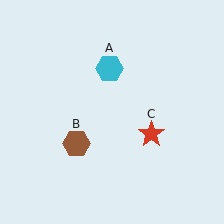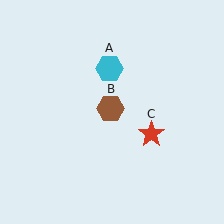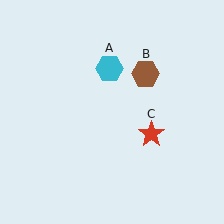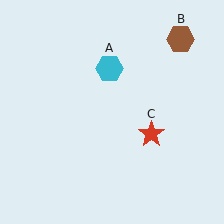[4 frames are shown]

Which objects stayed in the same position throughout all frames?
Cyan hexagon (object A) and red star (object C) remained stationary.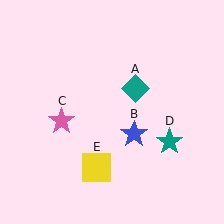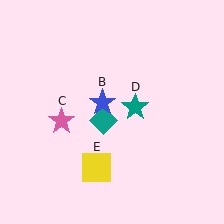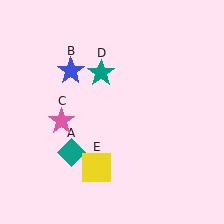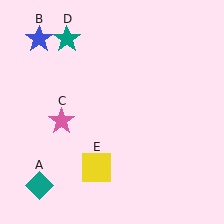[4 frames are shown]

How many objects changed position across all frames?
3 objects changed position: teal diamond (object A), blue star (object B), teal star (object D).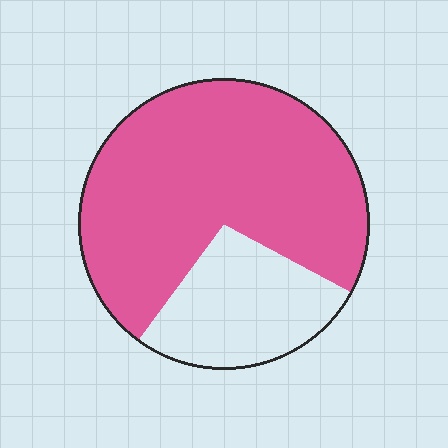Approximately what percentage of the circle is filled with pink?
Approximately 75%.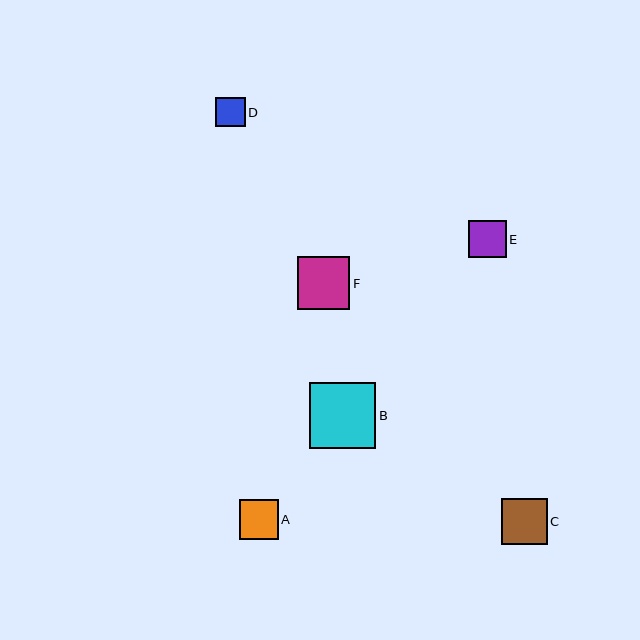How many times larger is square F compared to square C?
Square F is approximately 1.1 times the size of square C.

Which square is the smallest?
Square D is the smallest with a size of approximately 30 pixels.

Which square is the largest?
Square B is the largest with a size of approximately 66 pixels.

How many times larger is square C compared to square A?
Square C is approximately 1.2 times the size of square A.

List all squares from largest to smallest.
From largest to smallest: B, F, C, A, E, D.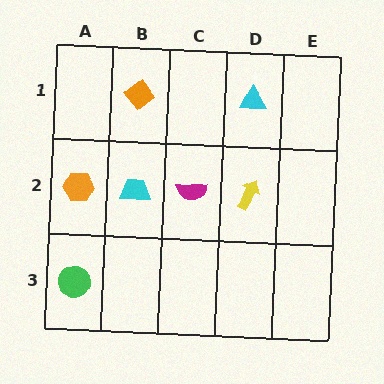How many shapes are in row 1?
2 shapes.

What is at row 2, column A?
An orange hexagon.